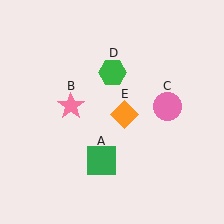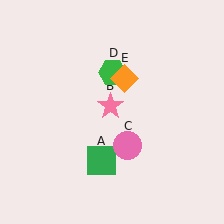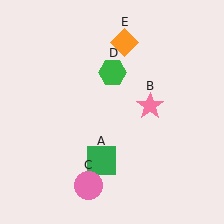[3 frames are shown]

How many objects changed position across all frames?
3 objects changed position: pink star (object B), pink circle (object C), orange diamond (object E).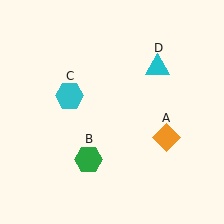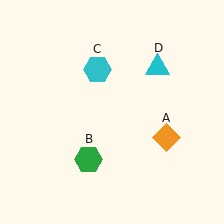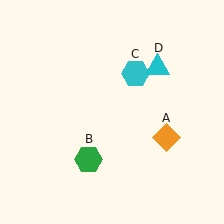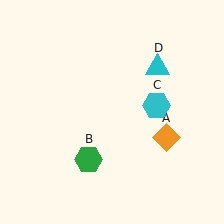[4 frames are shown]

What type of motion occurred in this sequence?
The cyan hexagon (object C) rotated clockwise around the center of the scene.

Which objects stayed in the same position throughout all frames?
Orange diamond (object A) and green hexagon (object B) and cyan triangle (object D) remained stationary.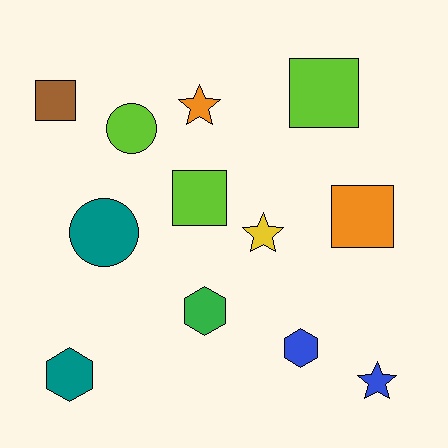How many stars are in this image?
There are 3 stars.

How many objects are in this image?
There are 12 objects.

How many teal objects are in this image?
There are 2 teal objects.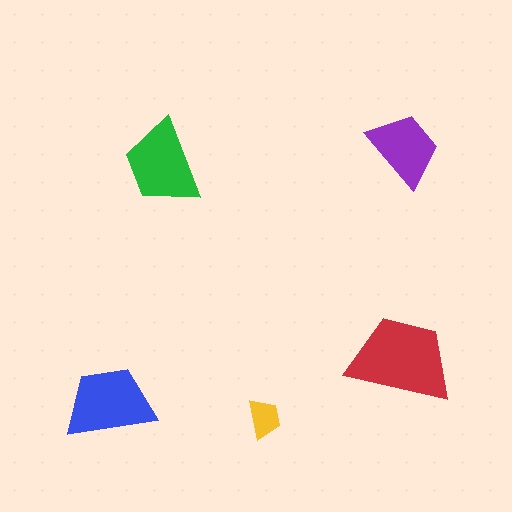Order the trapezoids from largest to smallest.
the red one, the blue one, the green one, the purple one, the yellow one.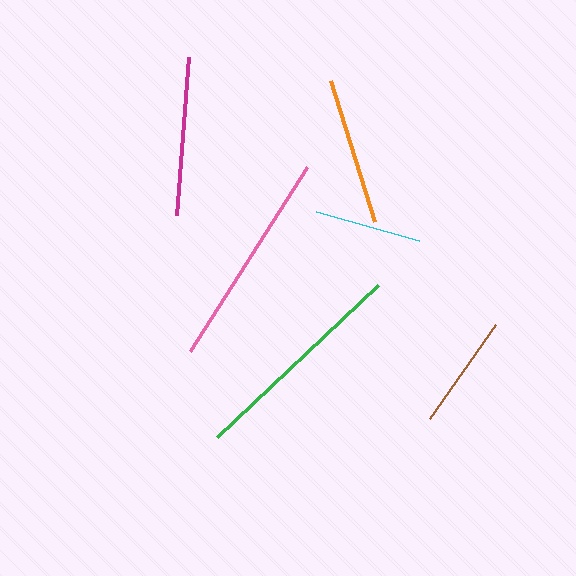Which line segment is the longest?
The green line is the longest at approximately 221 pixels.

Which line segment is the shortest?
The cyan line is the shortest at approximately 107 pixels.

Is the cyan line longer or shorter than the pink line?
The pink line is longer than the cyan line.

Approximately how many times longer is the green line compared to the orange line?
The green line is approximately 1.5 times the length of the orange line.